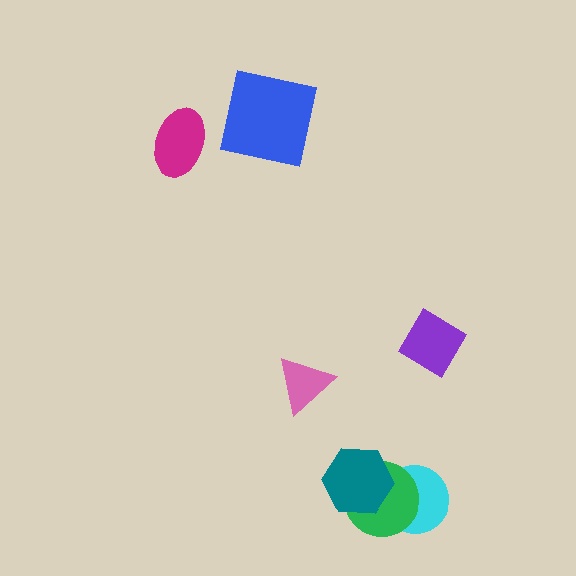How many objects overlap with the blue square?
0 objects overlap with the blue square.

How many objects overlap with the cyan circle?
2 objects overlap with the cyan circle.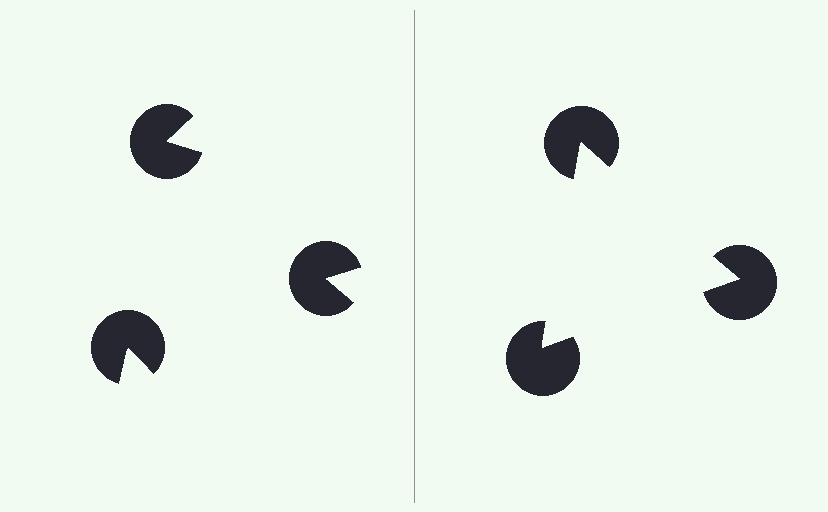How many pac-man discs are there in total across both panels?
6 — 3 on each side.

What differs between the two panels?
The pac-man discs are positioned identically on both sides; only the wedge orientations differ. On the right they align to a triangle; on the left they are misaligned.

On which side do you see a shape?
An illusory triangle appears on the right side. On the left side the wedge cuts are rotated, so no coherent shape forms.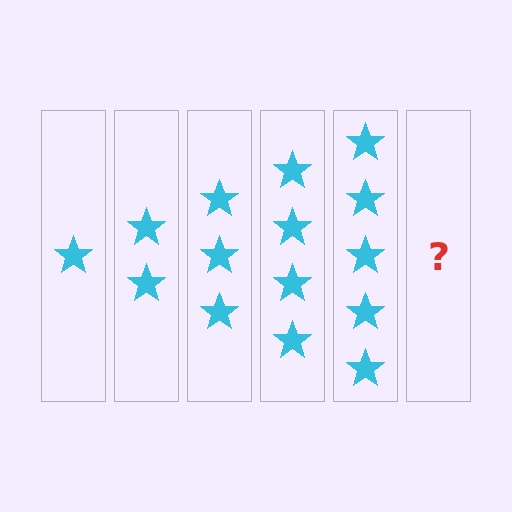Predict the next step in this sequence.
The next step is 6 stars.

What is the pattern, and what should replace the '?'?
The pattern is that each step adds one more star. The '?' should be 6 stars.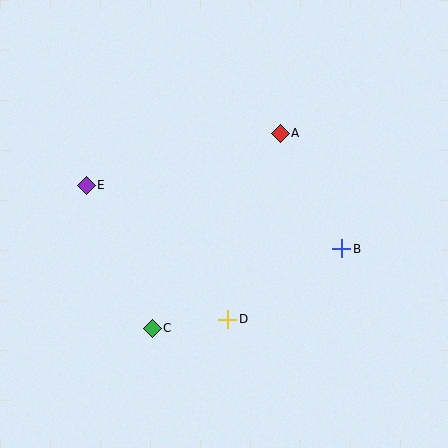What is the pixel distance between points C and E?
The distance between C and E is 157 pixels.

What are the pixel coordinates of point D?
Point D is at (228, 319).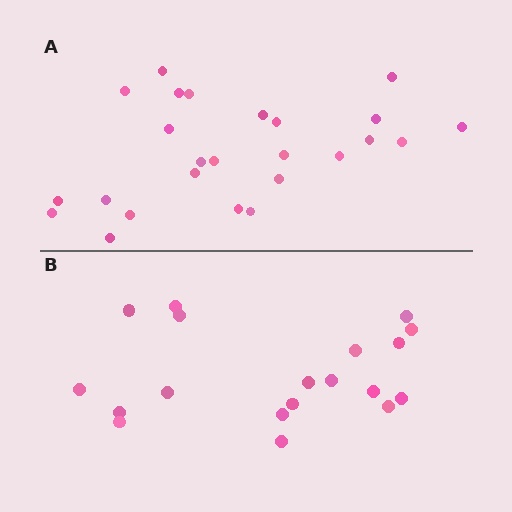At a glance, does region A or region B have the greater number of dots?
Region A (the top region) has more dots.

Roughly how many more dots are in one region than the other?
Region A has about 6 more dots than region B.